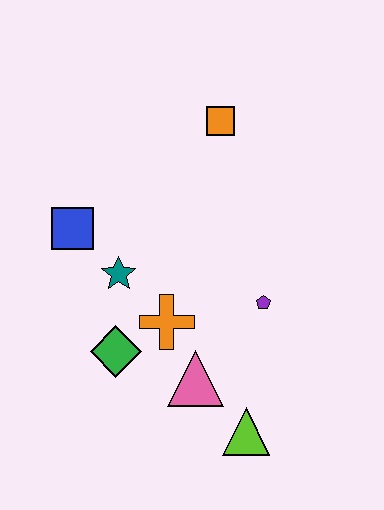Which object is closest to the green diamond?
The orange cross is closest to the green diamond.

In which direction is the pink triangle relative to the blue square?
The pink triangle is below the blue square.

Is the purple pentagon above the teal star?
No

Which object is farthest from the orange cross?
The orange square is farthest from the orange cross.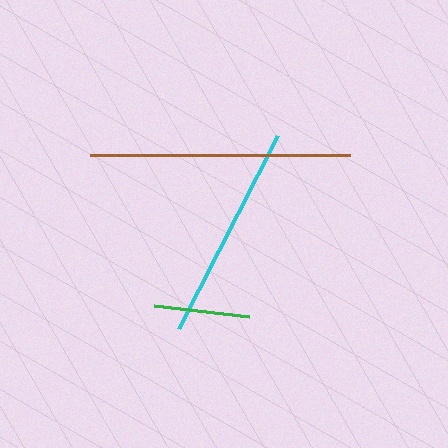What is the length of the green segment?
The green segment is approximately 96 pixels long.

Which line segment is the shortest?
The green line is the shortest at approximately 96 pixels.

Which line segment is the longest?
The brown line is the longest at approximately 260 pixels.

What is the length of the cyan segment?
The cyan segment is approximately 217 pixels long.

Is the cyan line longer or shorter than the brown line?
The brown line is longer than the cyan line.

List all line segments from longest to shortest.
From longest to shortest: brown, cyan, green.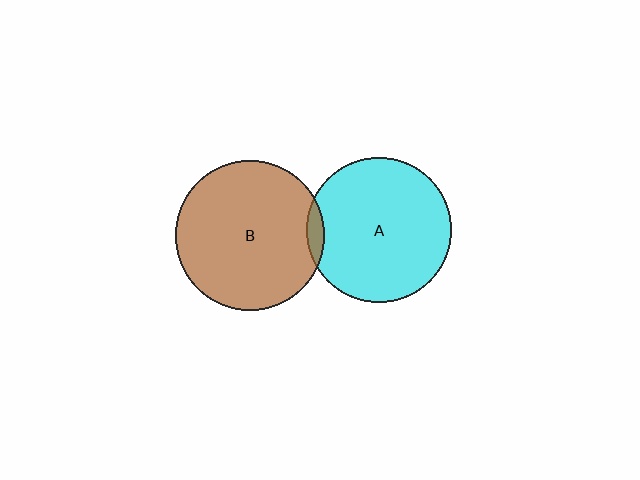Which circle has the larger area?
Circle B (brown).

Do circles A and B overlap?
Yes.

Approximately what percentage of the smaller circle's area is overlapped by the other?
Approximately 5%.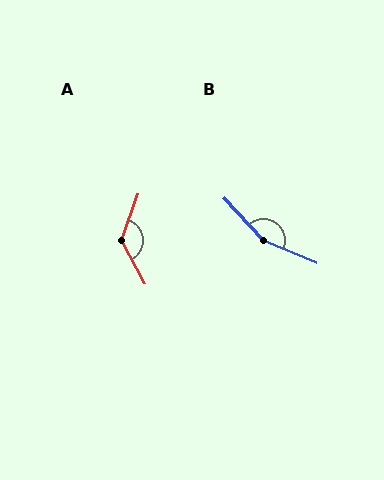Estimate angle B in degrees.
Approximately 156 degrees.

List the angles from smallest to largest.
A (132°), B (156°).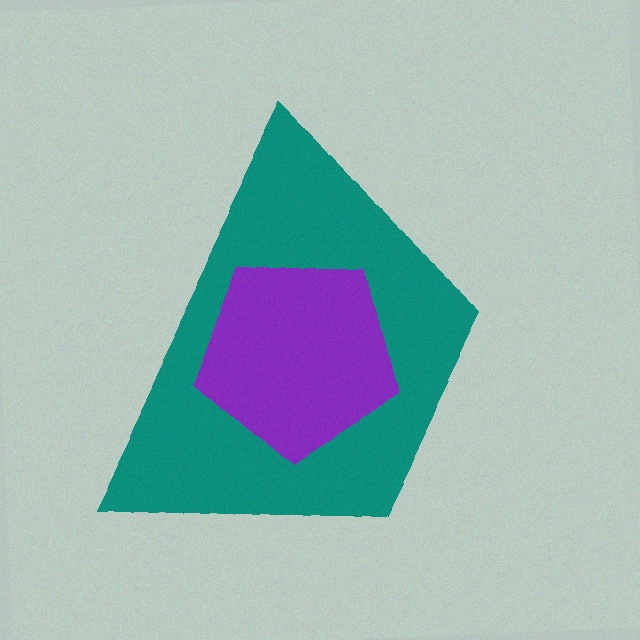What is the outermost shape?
The teal trapezoid.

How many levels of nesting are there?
2.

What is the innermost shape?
The purple pentagon.